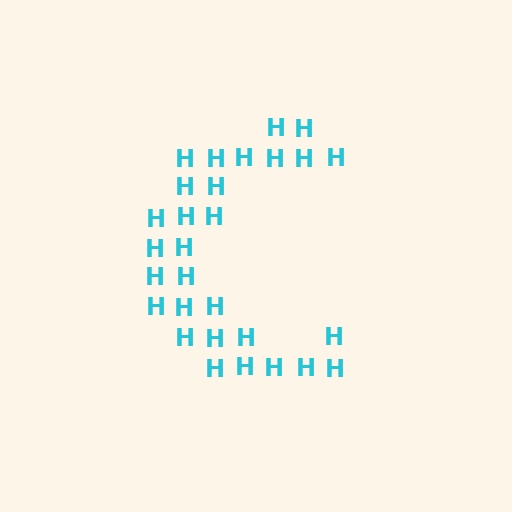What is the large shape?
The large shape is the letter C.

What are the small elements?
The small elements are letter H's.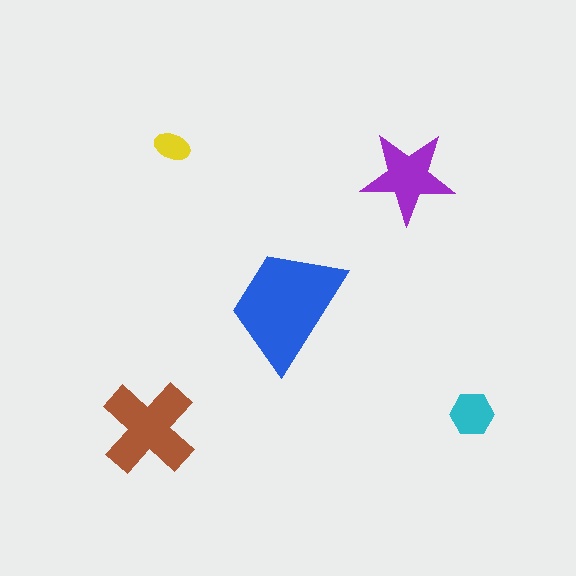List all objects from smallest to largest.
The yellow ellipse, the cyan hexagon, the purple star, the brown cross, the blue trapezoid.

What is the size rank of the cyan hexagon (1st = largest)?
4th.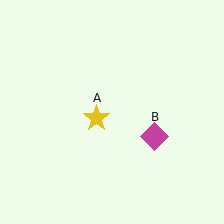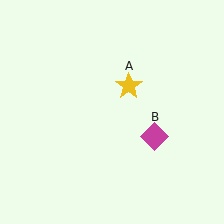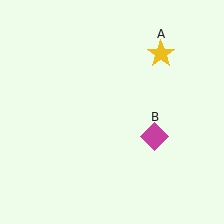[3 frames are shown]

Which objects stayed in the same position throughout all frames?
Magenta diamond (object B) remained stationary.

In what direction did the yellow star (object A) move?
The yellow star (object A) moved up and to the right.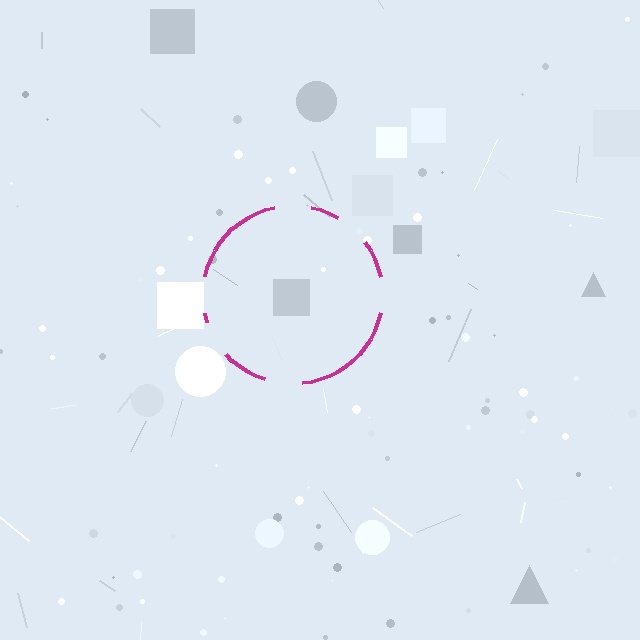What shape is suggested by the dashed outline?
The dashed outline suggests a circle.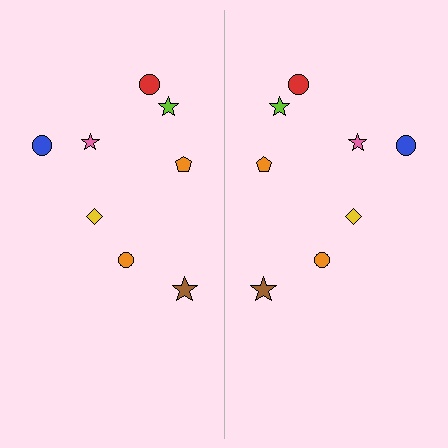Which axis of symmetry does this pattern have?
The pattern has a vertical axis of symmetry running through the center of the image.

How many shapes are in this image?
There are 16 shapes in this image.